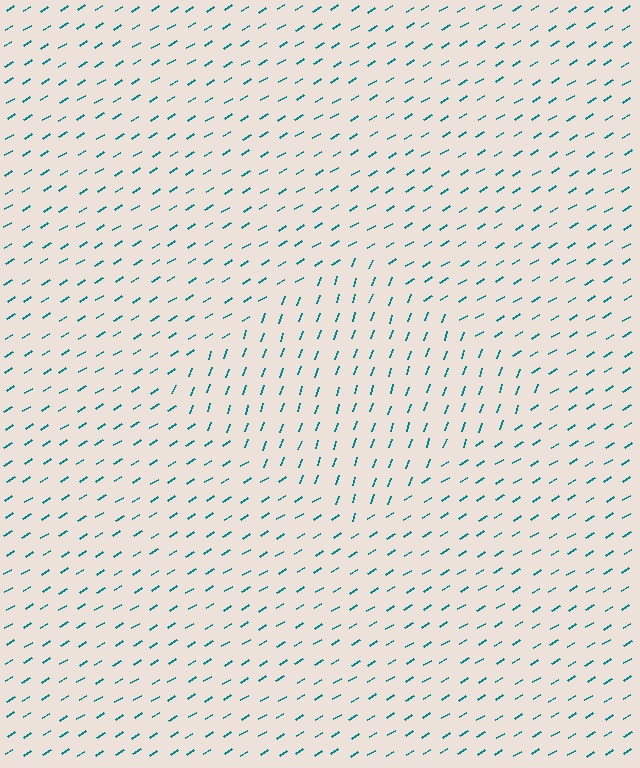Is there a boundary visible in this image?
Yes, there is a texture boundary formed by a change in line orientation.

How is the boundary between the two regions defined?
The boundary is defined purely by a change in line orientation (approximately 39 degrees difference). All lines are the same color and thickness.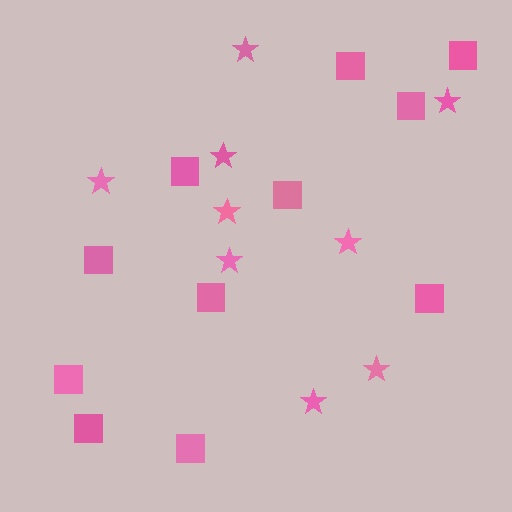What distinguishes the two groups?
There are 2 groups: one group of stars (9) and one group of squares (11).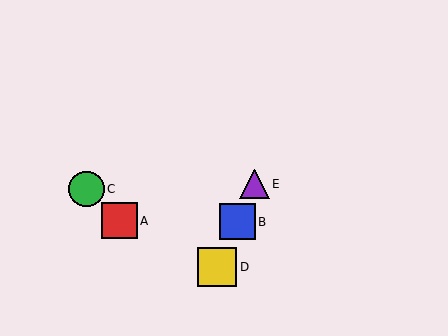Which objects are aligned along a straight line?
Objects B, D, E are aligned along a straight line.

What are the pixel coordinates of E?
Object E is at (254, 184).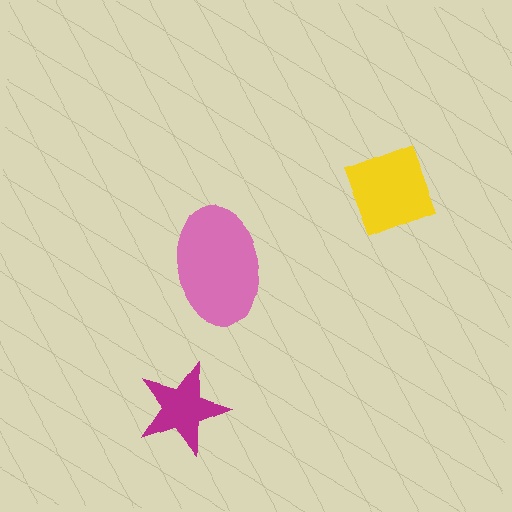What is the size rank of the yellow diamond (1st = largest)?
2nd.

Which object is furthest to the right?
The yellow diamond is rightmost.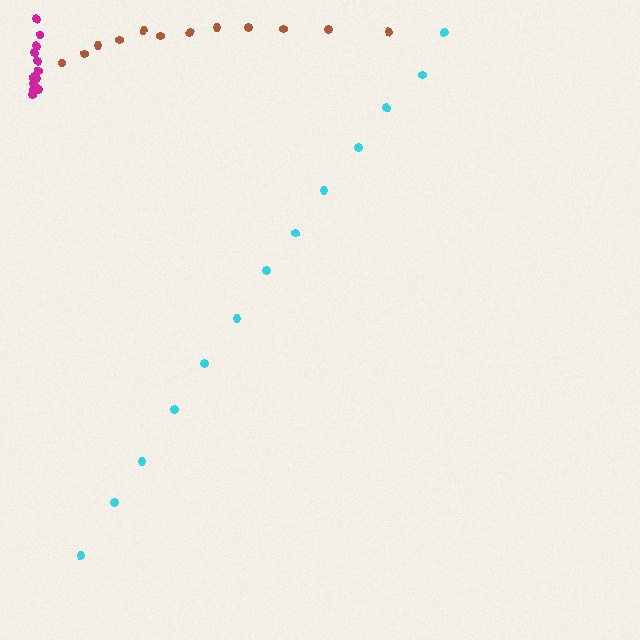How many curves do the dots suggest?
There are 3 distinct paths.